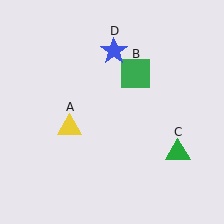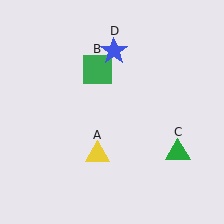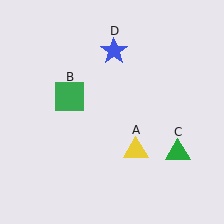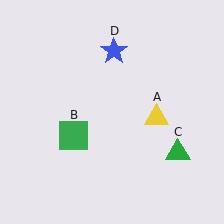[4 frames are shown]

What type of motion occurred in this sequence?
The yellow triangle (object A), green square (object B) rotated counterclockwise around the center of the scene.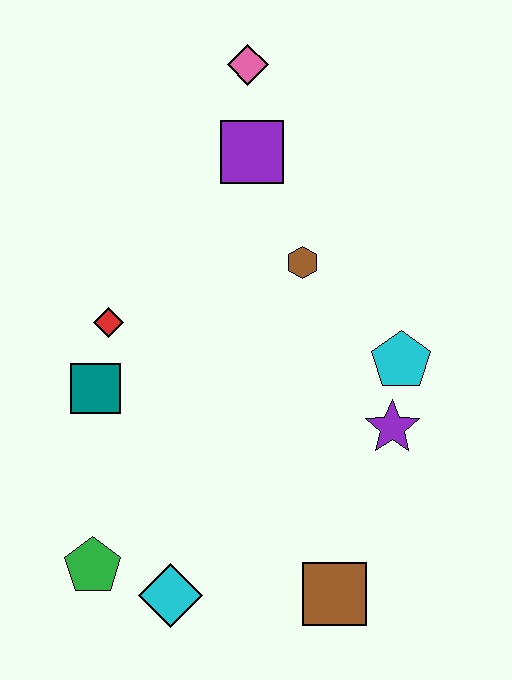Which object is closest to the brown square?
The cyan diamond is closest to the brown square.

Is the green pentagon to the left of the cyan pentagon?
Yes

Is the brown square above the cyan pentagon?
No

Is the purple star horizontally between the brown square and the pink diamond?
No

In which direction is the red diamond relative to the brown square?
The red diamond is above the brown square.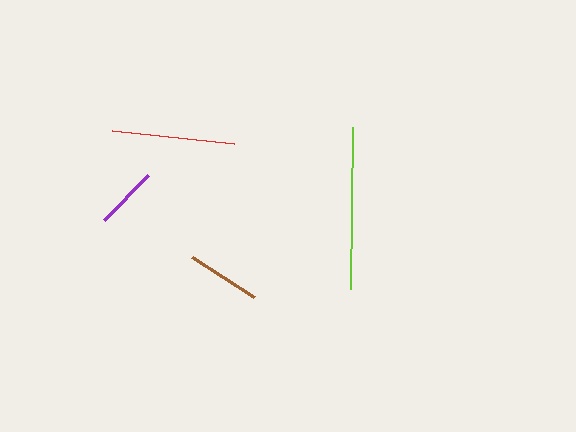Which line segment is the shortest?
The purple line is the shortest at approximately 63 pixels.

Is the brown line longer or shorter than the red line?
The red line is longer than the brown line.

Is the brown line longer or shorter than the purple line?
The brown line is longer than the purple line.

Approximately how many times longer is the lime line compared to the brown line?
The lime line is approximately 2.2 times the length of the brown line.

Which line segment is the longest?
The lime line is the longest at approximately 162 pixels.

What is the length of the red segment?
The red segment is approximately 122 pixels long.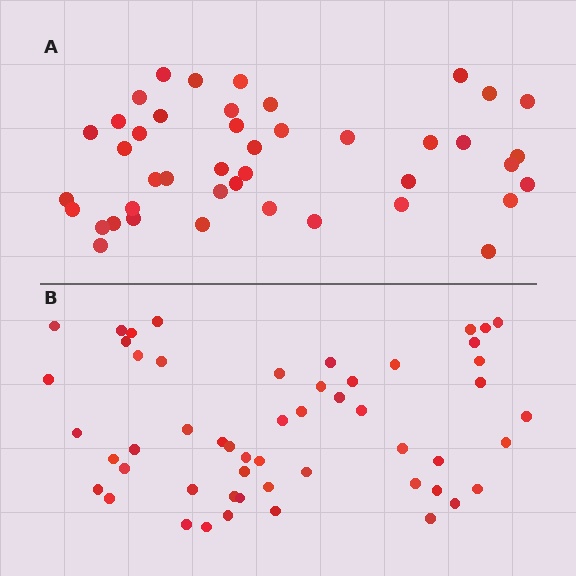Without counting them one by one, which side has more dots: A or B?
Region B (the bottom region) has more dots.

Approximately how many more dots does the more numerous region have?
Region B has roughly 10 or so more dots than region A.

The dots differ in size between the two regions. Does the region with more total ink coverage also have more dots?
No. Region A has more total ink coverage because its dots are larger, but region B actually contains more individual dots. Total area can be misleading — the number of items is what matters here.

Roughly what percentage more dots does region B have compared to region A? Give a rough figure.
About 25% more.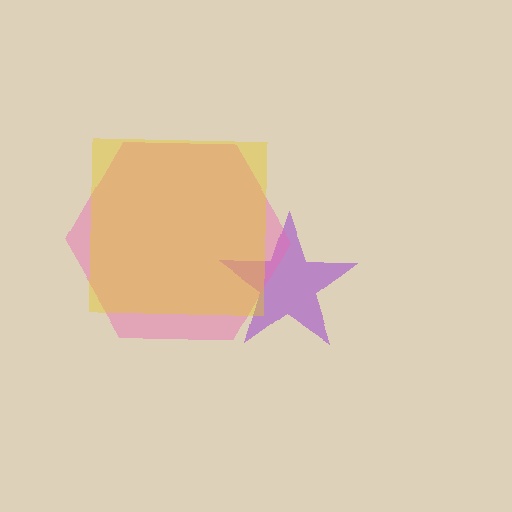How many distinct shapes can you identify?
There are 3 distinct shapes: a purple star, a pink hexagon, a yellow square.